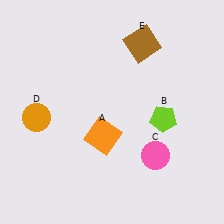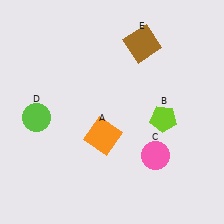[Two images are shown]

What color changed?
The circle (D) changed from orange in Image 1 to lime in Image 2.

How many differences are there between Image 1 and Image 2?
There is 1 difference between the two images.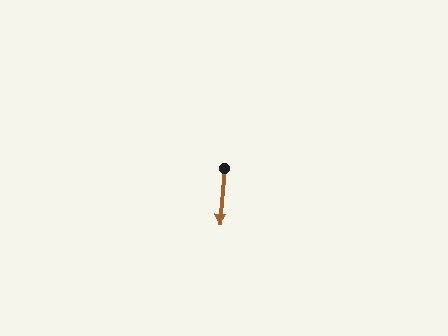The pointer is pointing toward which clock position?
Roughly 6 o'clock.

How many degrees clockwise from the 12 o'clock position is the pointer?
Approximately 185 degrees.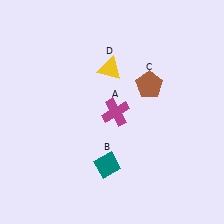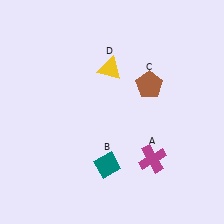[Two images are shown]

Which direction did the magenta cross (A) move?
The magenta cross (A) moved down.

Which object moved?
The magenta cross (A) moved down.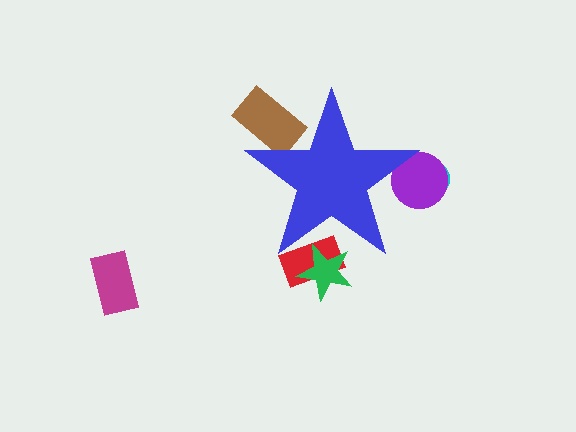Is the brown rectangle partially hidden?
Yes, the brown rectangle is partially hidden behind the blue star.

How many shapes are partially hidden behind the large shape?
5 shapes are partially hidden.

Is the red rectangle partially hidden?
Yes, the red rectangle is partially hidden behind the blue star.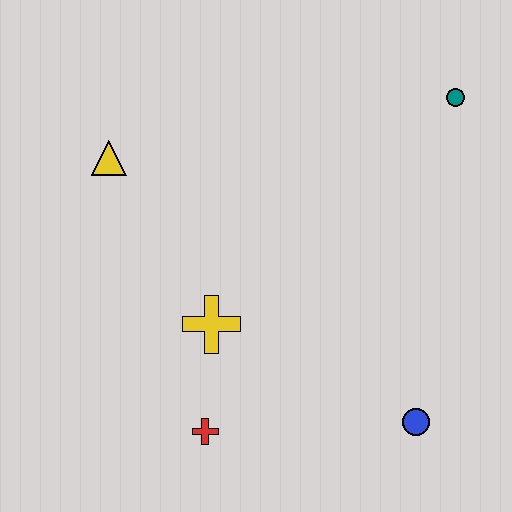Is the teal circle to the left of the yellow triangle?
No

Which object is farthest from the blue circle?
The yellow triangle is farthest from the blue circle.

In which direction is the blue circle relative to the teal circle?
The blue circle is below the teal circle.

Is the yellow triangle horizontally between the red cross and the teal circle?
No